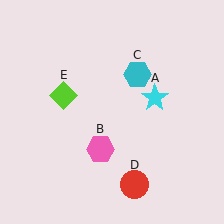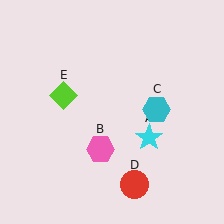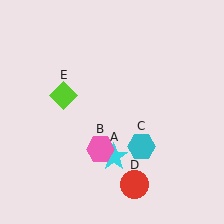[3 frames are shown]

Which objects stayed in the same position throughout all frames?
Pink hexagon (object B) and red circle (object D) and lime diamond (object E) remained stationary.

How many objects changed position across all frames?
2 objects changed position: cyan star (object A), cyan hexagon (object C).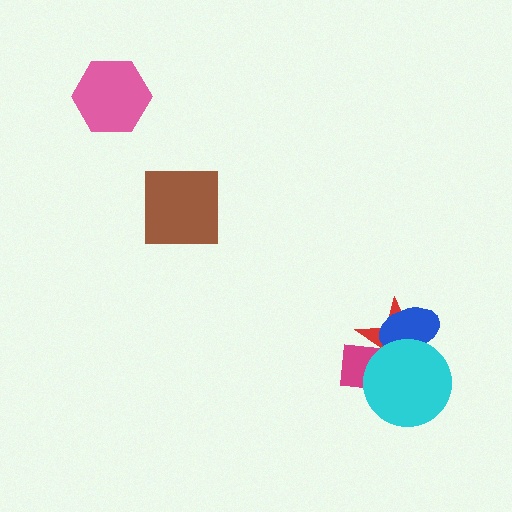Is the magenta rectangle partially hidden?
Yes, it is partially covered by another shape.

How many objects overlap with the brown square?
0 objects overlap with the brown square.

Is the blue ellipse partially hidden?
Yes, it is partially covered by another shape.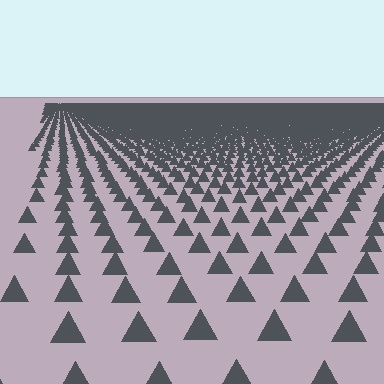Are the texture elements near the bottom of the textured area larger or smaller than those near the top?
Larger. Near the bottom, elements are closer to the viewer and appear at a bigger on-screen size.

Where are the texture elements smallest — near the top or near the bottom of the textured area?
Near the top.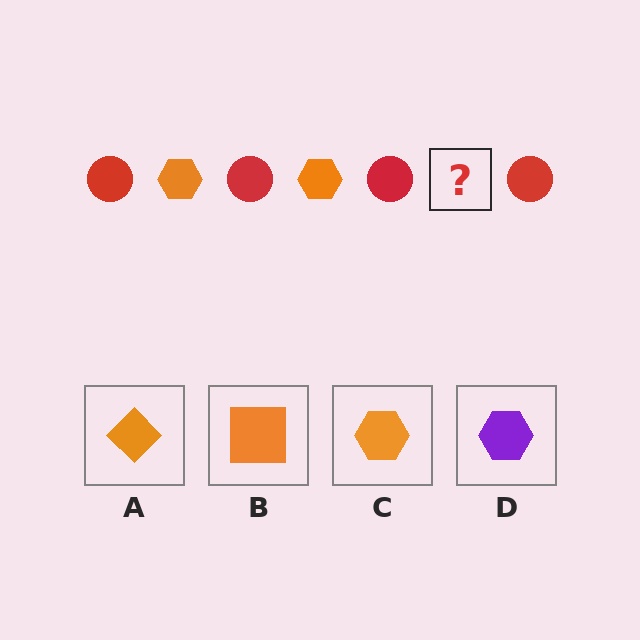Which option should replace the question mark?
Option C.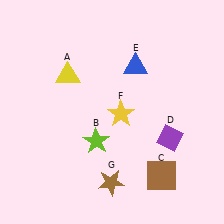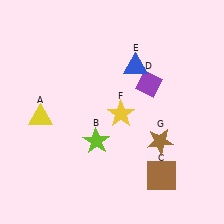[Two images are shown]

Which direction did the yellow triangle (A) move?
The yellow triangle (A) moved down.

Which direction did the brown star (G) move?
The brown star (G) moved right.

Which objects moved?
The objects that moved are: the yellow triangle (A), the purple diamond (D), the brown star (G).